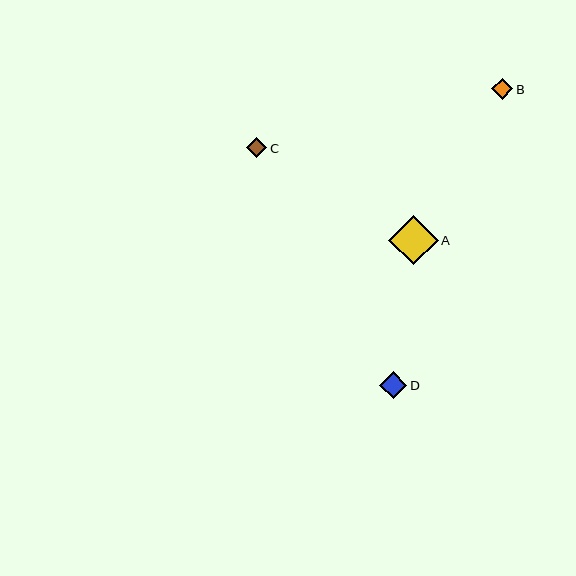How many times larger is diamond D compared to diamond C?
Diamond D is approximately 1.4 times the size of diamond C.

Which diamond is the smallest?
Diamond C is the smallest with a size of approximately 20 pixels.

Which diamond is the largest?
Diamond A is the largest with a size of approximately 49 pixels.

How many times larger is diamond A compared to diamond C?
Diamond A is approximately 2.5 times the size of diamond C.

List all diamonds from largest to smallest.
From largest to smallest: A, D, B, C.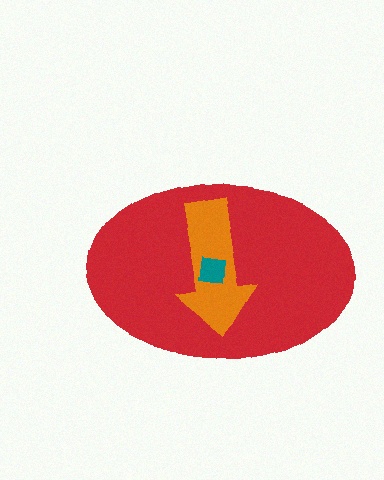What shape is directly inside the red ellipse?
The orange arrow.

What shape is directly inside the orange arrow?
The teal square.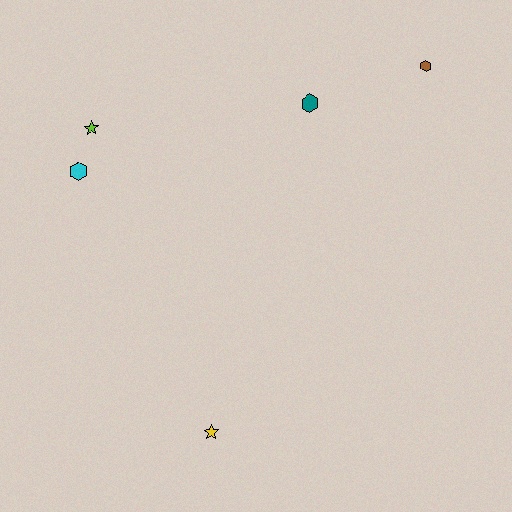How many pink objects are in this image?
There are no pink objects.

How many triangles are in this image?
There are no triangles.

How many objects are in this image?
There are 5 objects.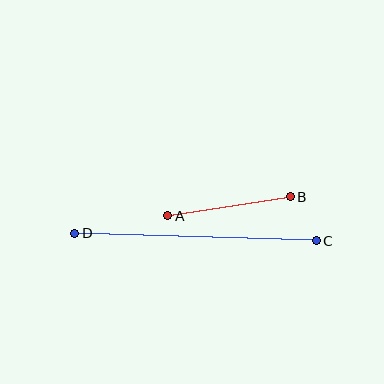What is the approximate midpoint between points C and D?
The midpoint is at approximately (195, 237) pixels.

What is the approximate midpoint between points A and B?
The midpoint is at approximately (229, 206) pixels.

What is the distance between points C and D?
The distance is approximately 242 pixels.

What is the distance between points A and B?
The distance is approximately 124 pixels.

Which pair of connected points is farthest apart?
Points C and D are farthest apart.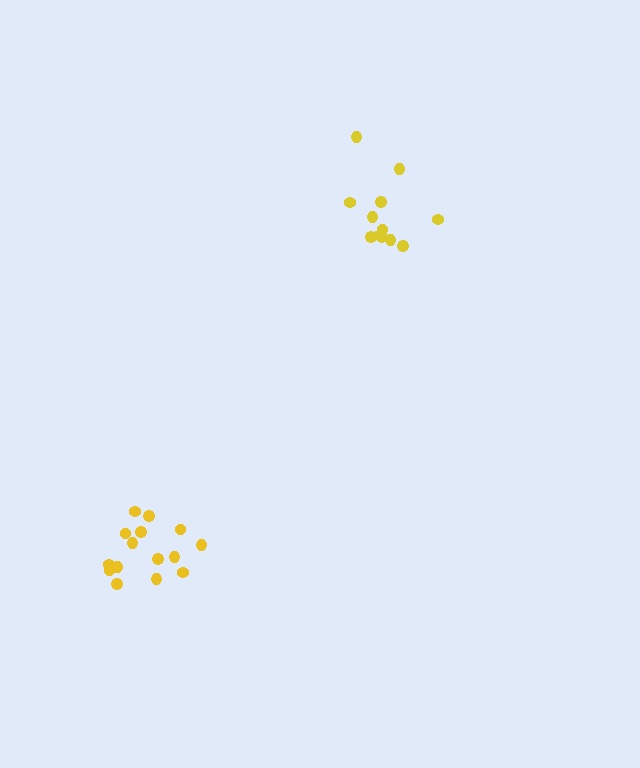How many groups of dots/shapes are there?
There are 2 groups.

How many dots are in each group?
Group 1: 12 dots, Group 2: 15 dots (27 total).